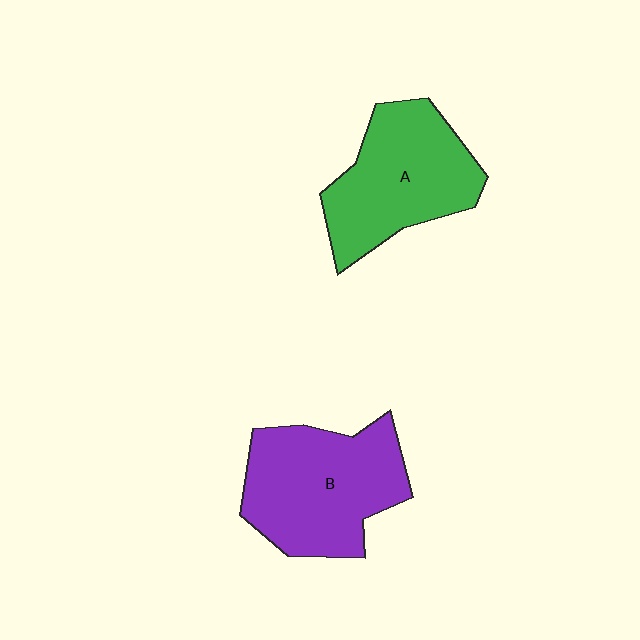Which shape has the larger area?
Shape B (purple).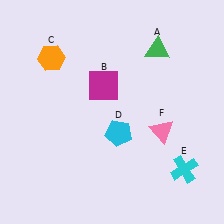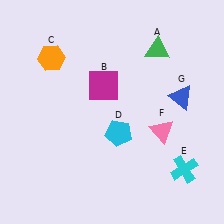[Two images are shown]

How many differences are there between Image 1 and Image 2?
There is 1 difference between the two images.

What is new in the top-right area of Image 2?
A blue triangle (G) was added in the top-right area of Image 2.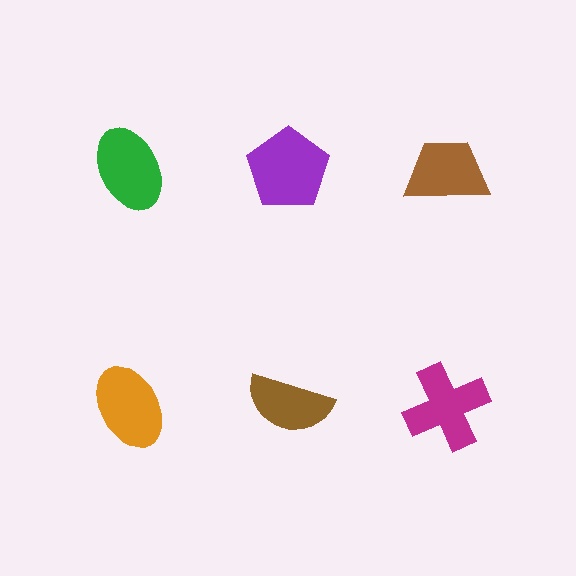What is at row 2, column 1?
An orange ellipse.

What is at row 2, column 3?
A magenta cross.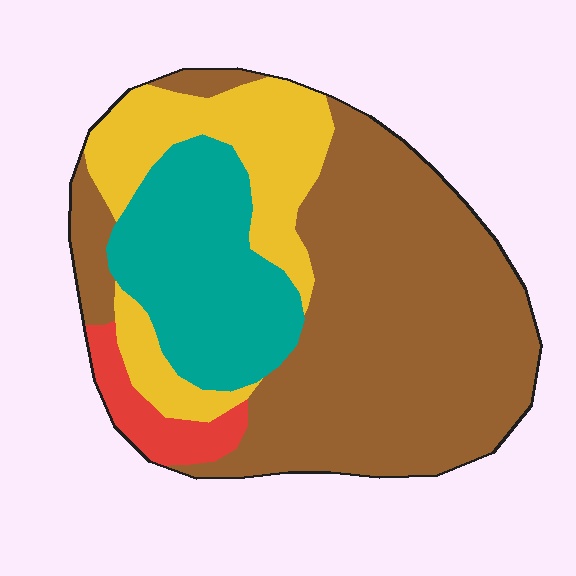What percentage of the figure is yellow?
Yellow covers 20% of the figure.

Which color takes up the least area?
Red, at roughly 5%.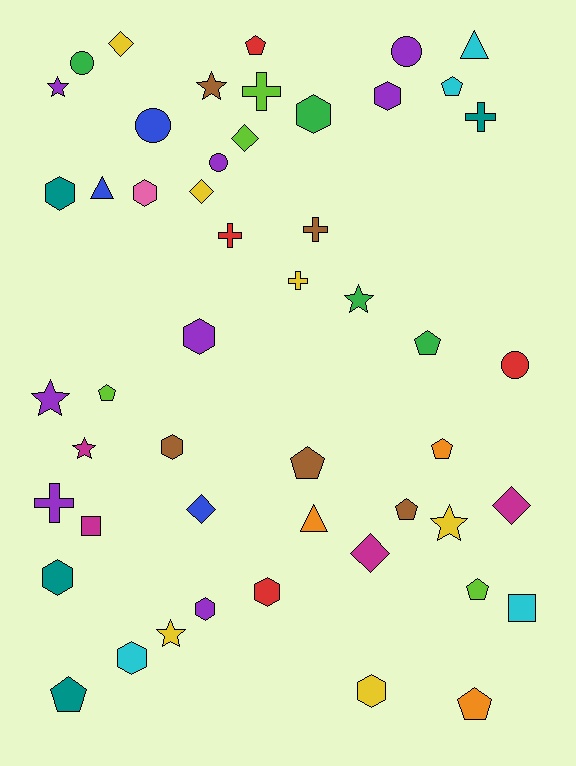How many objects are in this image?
There are 50 objects.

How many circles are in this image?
There are 5 circles.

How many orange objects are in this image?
There are 3 orange objects.